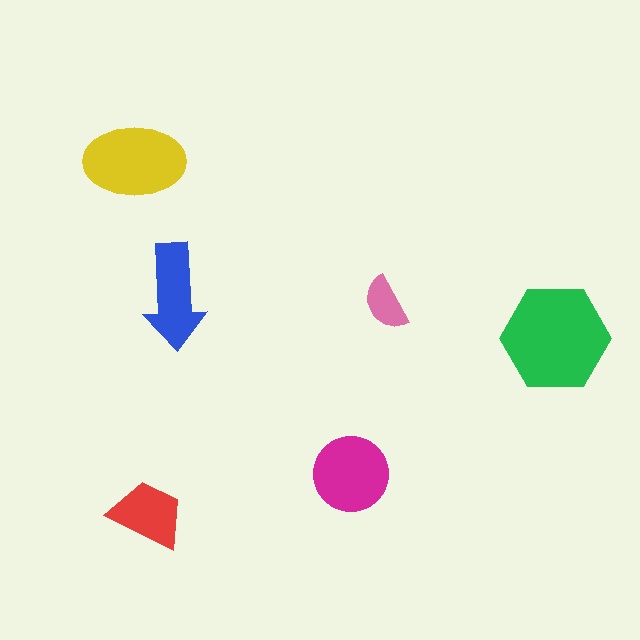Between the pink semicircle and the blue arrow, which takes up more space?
The blue arrow.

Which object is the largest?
The green hexagon.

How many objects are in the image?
There are 6 objects in the image.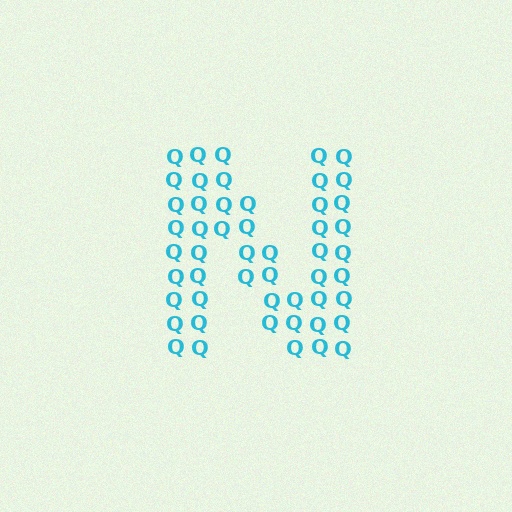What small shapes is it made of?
It is made of small letter Q's.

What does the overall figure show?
The overall figure shows the letter N.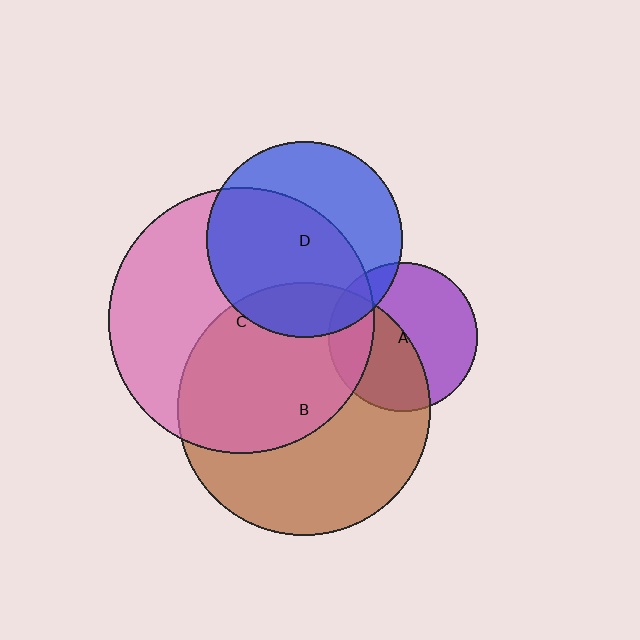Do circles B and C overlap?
Yes.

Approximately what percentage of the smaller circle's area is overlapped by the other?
Approximately 50%.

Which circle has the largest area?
Circle C (pink).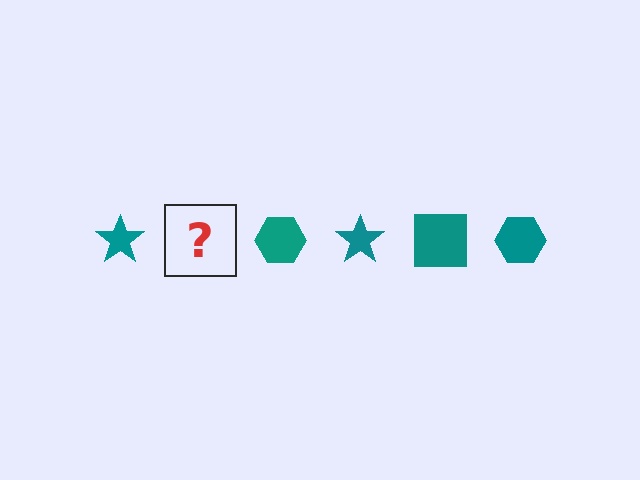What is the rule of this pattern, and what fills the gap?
The rule is that the pattern cycles through star, square, hexagon shapes in teal. The gap should be filled with a teal square.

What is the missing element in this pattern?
The missing element is a teal square.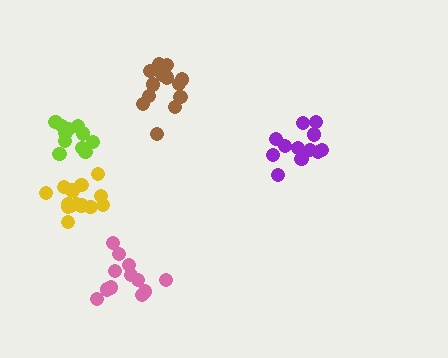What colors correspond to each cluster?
The clusters are colored: brown, yellow, lime, pink, purple.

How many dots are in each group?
Group 1: 13 dots, Group 2: 14 dots, Group 3: 11 dots, Group 4: 12 dots, Group 5: 12 dots (62 total).